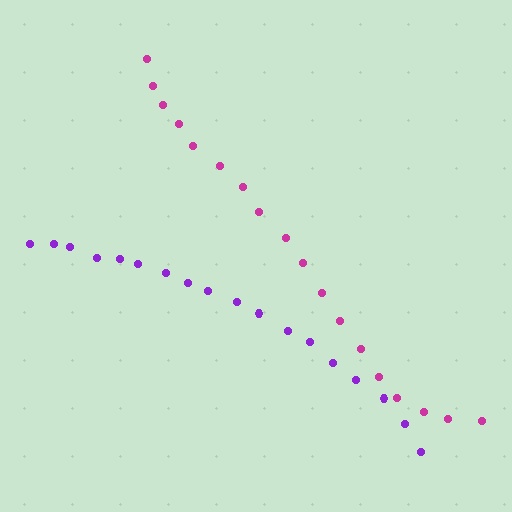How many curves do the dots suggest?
There are 2 distinct paths.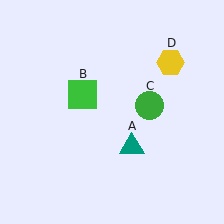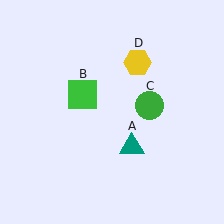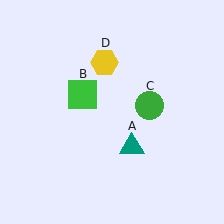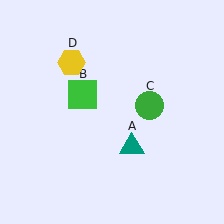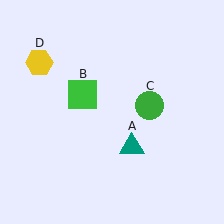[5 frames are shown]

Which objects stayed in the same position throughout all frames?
Teal triangle (object A) and green square (object B) and green circle (object C) remained stationary.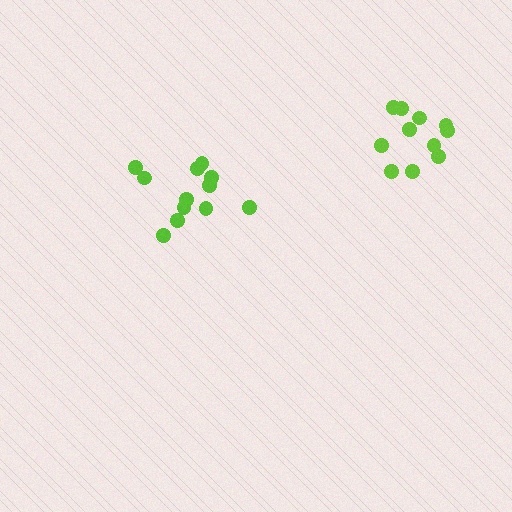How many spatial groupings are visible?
There are 2 spatial groupings.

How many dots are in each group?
Group 1: 12 dots, Group 2: 11 dots (23 total).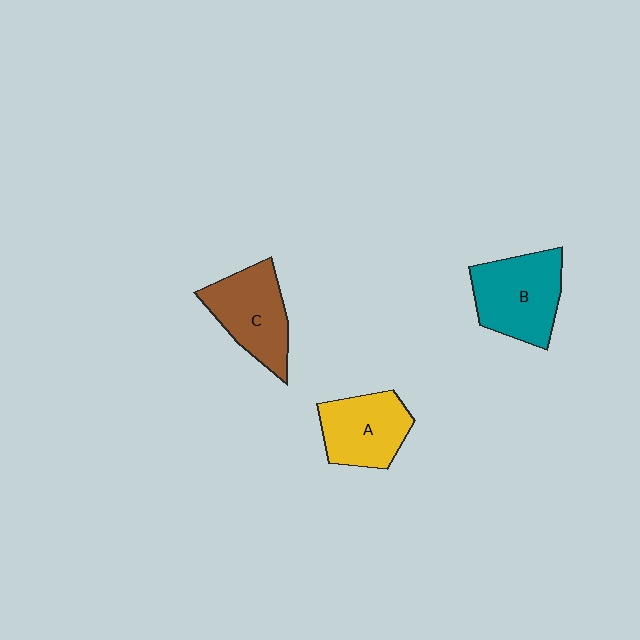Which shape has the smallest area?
Shape A (yellow).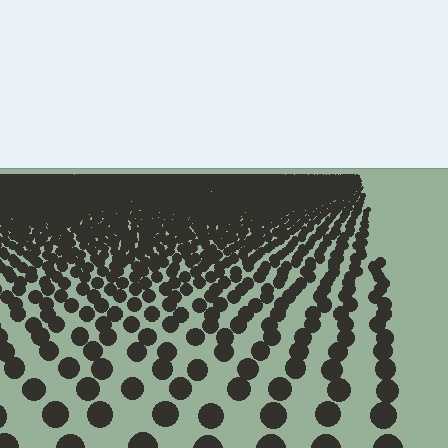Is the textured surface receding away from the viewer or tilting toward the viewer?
The surface is receding away from the viewer. Texture elements get smaller and denser toward the top.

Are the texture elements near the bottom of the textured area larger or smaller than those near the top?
Larger. Near the bottom, elements are closer to the viewer and appear at a bigger on-screen size.